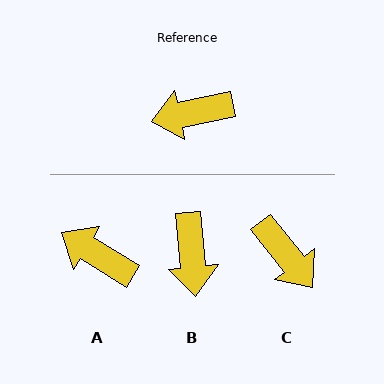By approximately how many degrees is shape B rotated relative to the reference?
Approximately 83 degrees counter-clockwise.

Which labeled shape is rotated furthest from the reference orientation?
C, about 117 degrees away.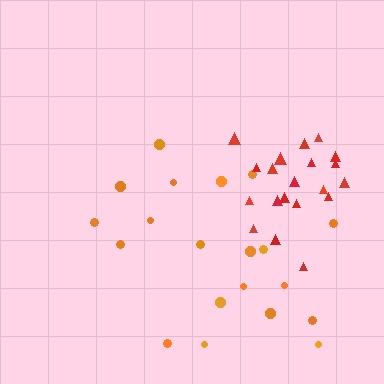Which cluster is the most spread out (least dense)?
Orange.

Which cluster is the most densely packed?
Red.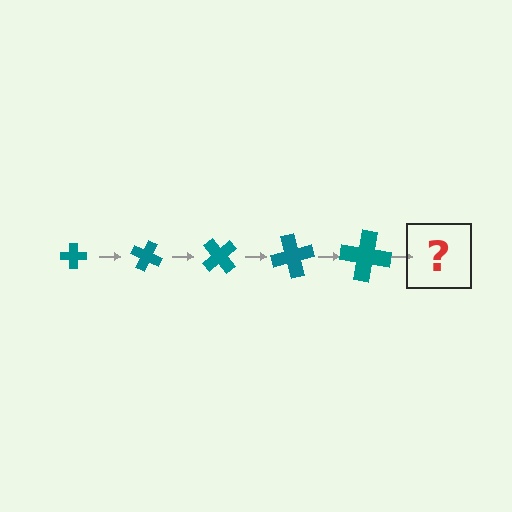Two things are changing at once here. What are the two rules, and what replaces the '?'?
The two rules are that the cross grows larger each step and it rotates 25 degrees each step. The '?' should be a cross, larger than the previous one and rotated 125 degrees from the start.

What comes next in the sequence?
The next element should be a cross, larger than the previous one and rotated 125 degrees from the start.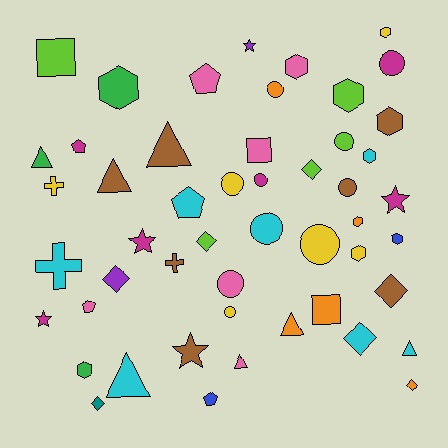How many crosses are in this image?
There are 3 crosses.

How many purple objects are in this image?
There are 2 purple objects.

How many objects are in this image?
There are 50 objects.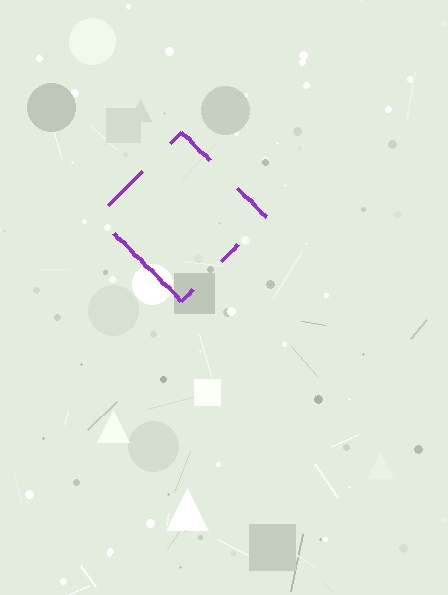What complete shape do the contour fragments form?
The contour fragments form a diamond.